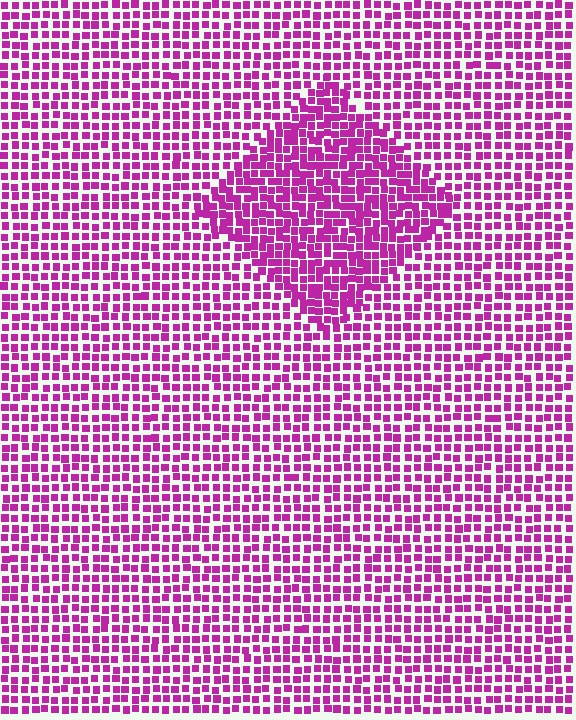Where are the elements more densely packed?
The elements are more densely packed inside the diamond boundary.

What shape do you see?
I see a diamond.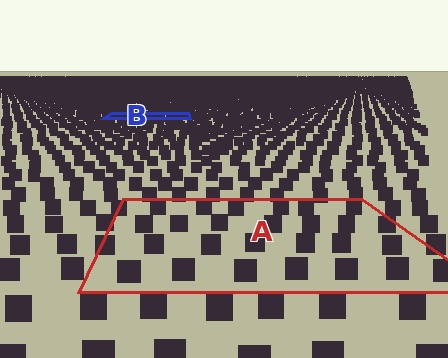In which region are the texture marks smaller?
The texture marks are smaller in region B, because it is farther away.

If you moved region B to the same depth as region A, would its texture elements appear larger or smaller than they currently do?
They would appear larger. At a closer depth, the same texture elements are projected at a bigger on-screen size.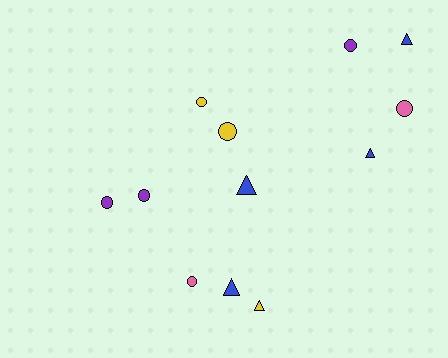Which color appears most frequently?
Blue, with 4 objects.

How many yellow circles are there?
There are 2 yellow circles.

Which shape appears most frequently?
Circle, with 7 objects.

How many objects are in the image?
There are 12 objects.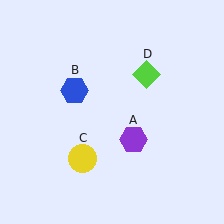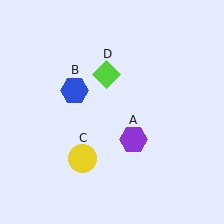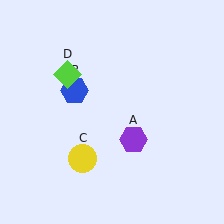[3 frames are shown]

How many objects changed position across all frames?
1 object changed position: lime diamond (object D).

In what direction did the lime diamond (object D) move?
The lime diamond (object D) moved left.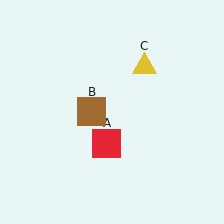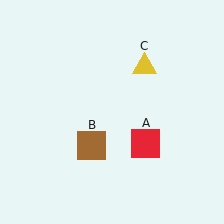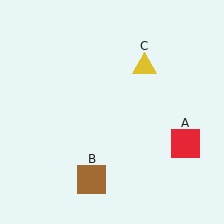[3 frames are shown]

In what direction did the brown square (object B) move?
The brown square (object B) moved down.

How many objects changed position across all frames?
2 objects changed position: red square (object A), brown square (object B).